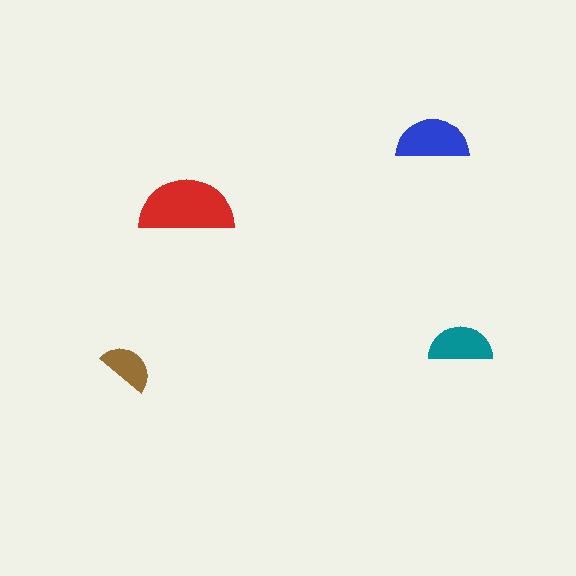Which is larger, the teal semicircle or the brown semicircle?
The teal one.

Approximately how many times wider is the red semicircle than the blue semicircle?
About 1.5 times wider.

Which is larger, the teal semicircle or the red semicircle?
The red one.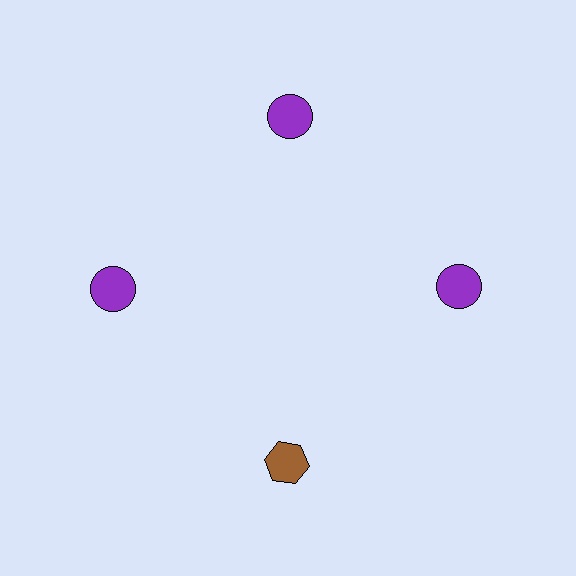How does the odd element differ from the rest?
It differs in both color (brown instead of purple) and shape (hexagon instead of circle).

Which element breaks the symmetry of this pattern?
The brown hexagon at roughly the 6 o'clock position breaks the symmetry. All other shapes are purple circles.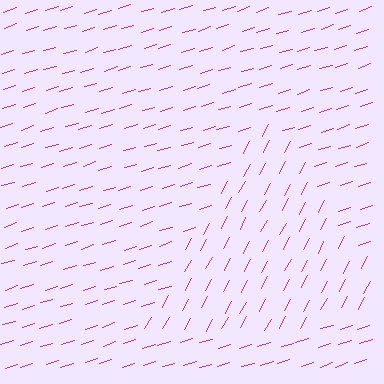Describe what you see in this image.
The image is filled with small magenta line segments. A triangle region in the image has lines oriented differently from the surrounding lines, creating a visible texture boundary.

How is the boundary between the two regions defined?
The boundary is defined purely by a change in line orientation (approximately 45 degrees difference). All lines are the same color and thickness.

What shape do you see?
I see a triangle.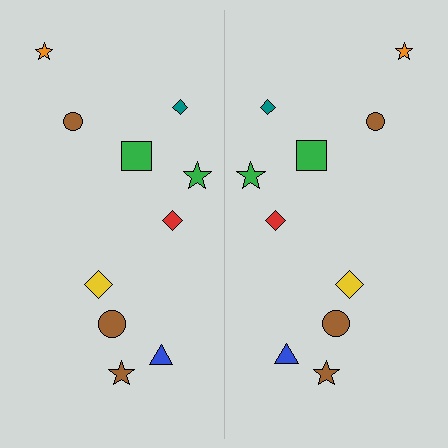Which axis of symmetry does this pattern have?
The pattern has a vertical axis of symmetry running through the center of the image.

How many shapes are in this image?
There are 20 shapes in this image.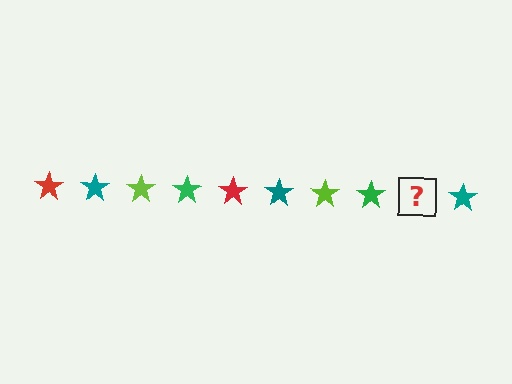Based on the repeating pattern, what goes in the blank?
The blank should be a red star.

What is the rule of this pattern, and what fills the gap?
The rule is that the pattern cycles through red, teal, lime, green stars. The gap should be filled with a red star.